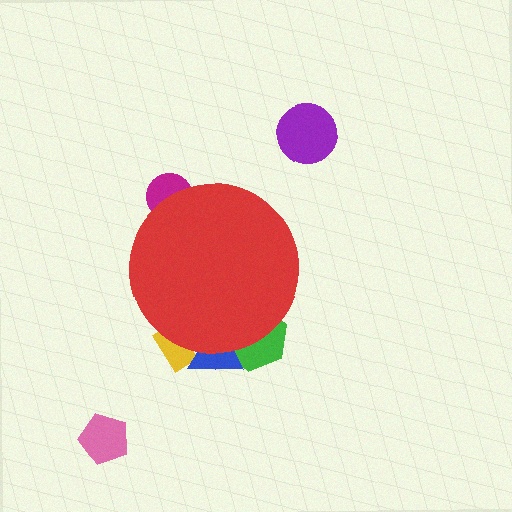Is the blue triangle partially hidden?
Yes, the blue triangle is partially hidden behind the red circle.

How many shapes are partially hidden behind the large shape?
4 shapes are partially hidden.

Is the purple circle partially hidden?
No, the purple circle is fully visible.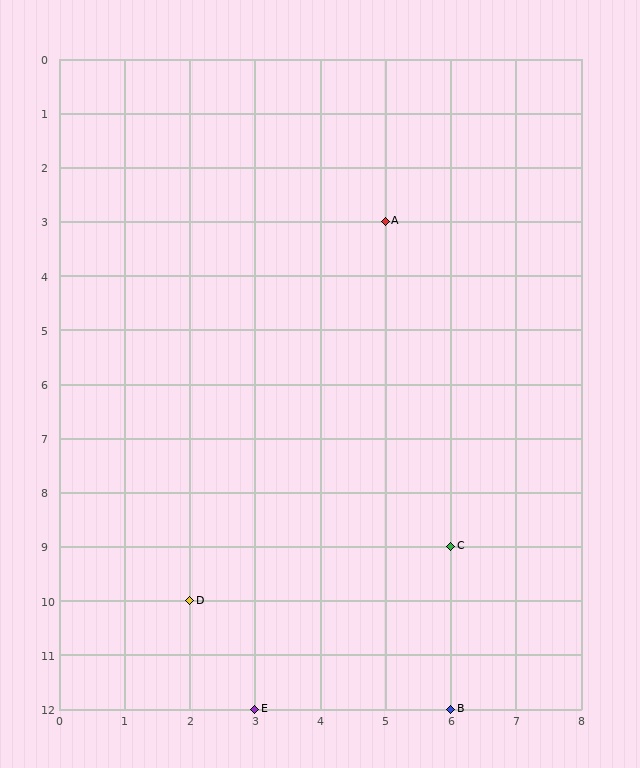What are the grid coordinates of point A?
Point A is at grid coordinates (5, 3).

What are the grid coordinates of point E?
Point E is at grid coordinates (3, 12).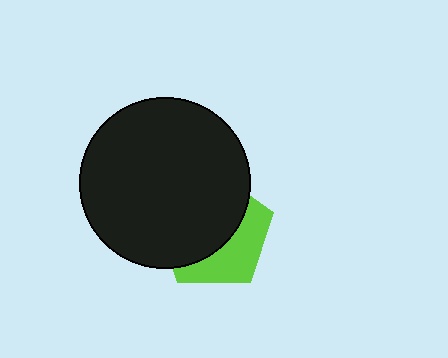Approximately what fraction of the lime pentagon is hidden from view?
Roughly 61% of the lime pentagon is hidden behind the black circle.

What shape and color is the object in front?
The object in front is a black circle.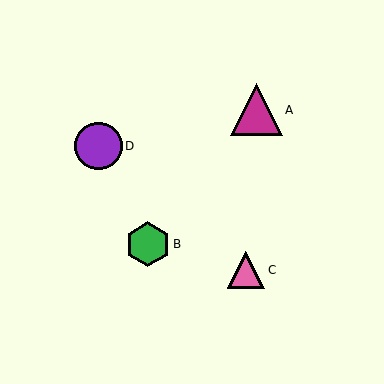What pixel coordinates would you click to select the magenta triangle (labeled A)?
Click at (256, 110) to select the magenta triangle A.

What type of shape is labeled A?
Shape A is a magenta triangle.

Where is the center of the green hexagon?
The center of the green hexagon is at (148, 244).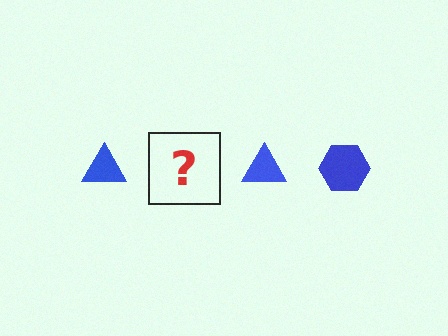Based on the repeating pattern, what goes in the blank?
The blank should be a blue hexagon.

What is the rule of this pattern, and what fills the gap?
The rule is that the pattern cycles through triangle, hexagon shapes in blue. The gap should be filled with a blue hexagon.